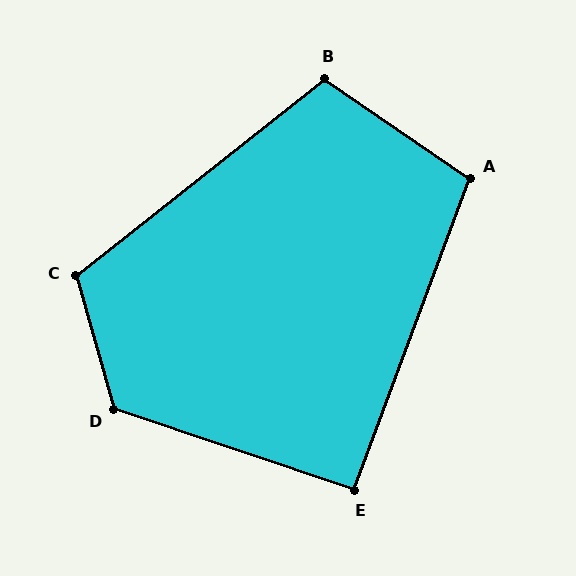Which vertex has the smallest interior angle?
E, at approximately 92 degrees.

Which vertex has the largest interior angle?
D, at approximately 124 degrees.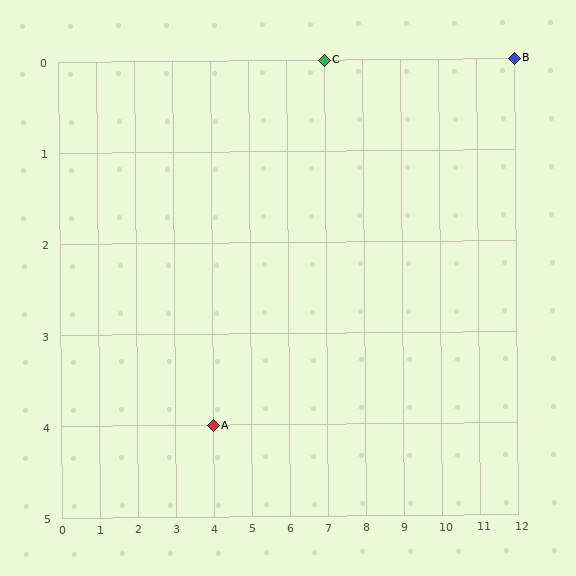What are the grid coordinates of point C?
Point C is at grid coordinates (7, 0).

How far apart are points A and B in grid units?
Points A and B are 8 columns and 4 rows apart (about 8.9 grid units diagonally).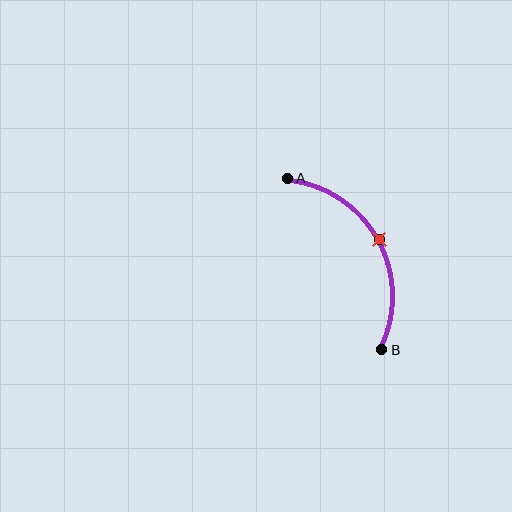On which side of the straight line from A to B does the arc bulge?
The arc bulges to the right of the straight line connecting A and B.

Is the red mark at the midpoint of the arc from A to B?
Yes. The red mark lies on the arc at equal arc-length from both A and B — it is the arc midpoint.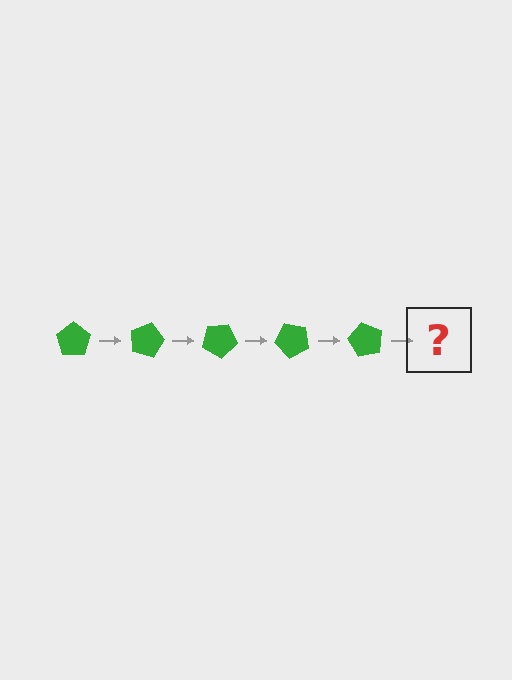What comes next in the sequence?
The next element should be a green pentagon rotated 75 degrees.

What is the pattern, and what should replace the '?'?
The pattern is that the pentagon rotates 15 degrees each step. The '?' should be a green pentagon rotated 75 degrees.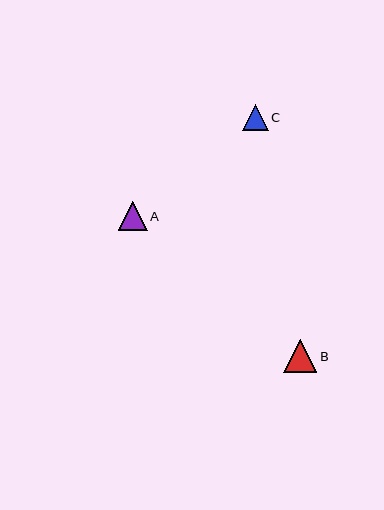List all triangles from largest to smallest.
From largest to smallest: B, A, C.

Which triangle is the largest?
Triangle B is the largest with a size of approximately 33 pixels.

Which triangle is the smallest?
Triangle C is the smallest with a size of approximately 26 pixels.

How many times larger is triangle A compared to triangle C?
Triangle A is approximately 1.1 times the size of triangle C.